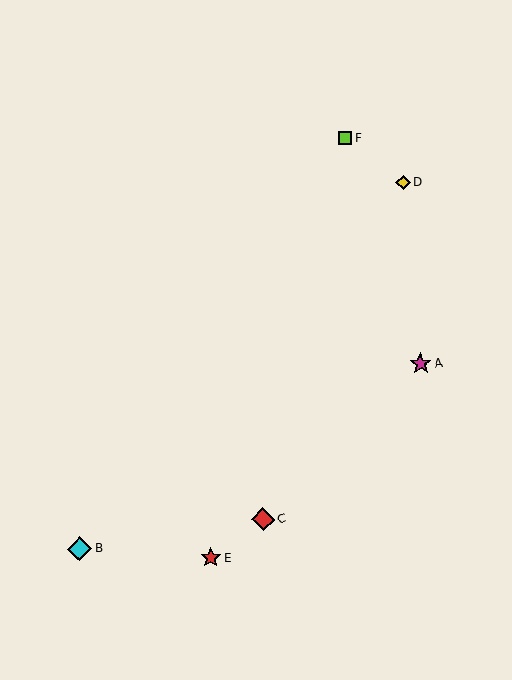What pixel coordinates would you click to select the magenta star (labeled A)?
Click at (421, 363) to select the magenta star A.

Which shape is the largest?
The cyan diamond (labeled B) is the largest.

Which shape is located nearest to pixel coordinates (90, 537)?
The cyan diamond (labeled B) at (80, 549) is nearest to that location.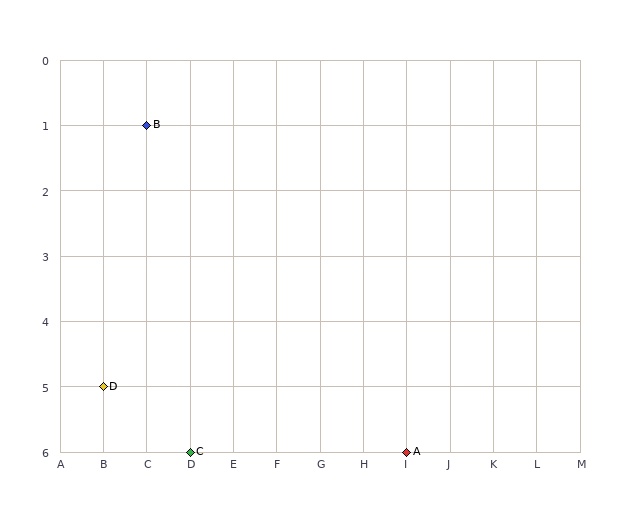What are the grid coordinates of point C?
Point C is at grid coordinates (D, 6).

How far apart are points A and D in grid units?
Points A and D are 7 columns and 1 row apart (about 7.1 grid units diagonally).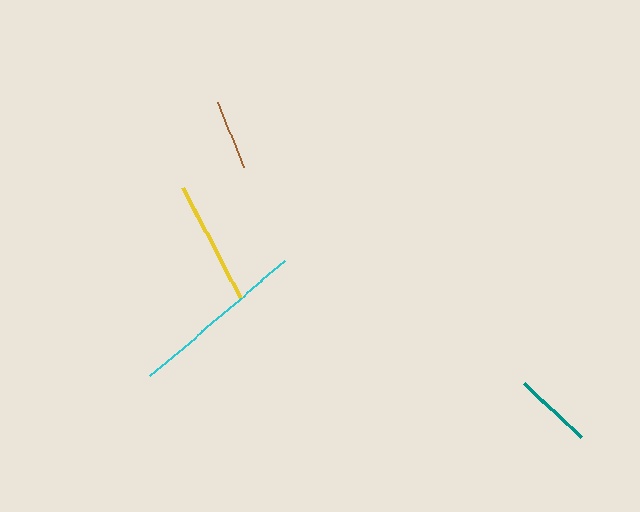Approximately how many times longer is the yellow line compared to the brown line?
The yellow line is approximately 1.8 times the length of the brown line.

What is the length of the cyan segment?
The cyan segment is approximately 177 pixels long.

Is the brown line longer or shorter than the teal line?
The teal line is longer than the brown line.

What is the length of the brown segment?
The brown segment is approximately 70 pixels long.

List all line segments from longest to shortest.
From longest to shortest: cyan, yellow, teal, brown.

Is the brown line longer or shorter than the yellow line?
The yellow line is longer than the brown line.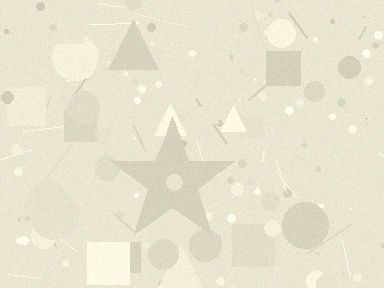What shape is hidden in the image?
A star is hidden in the image.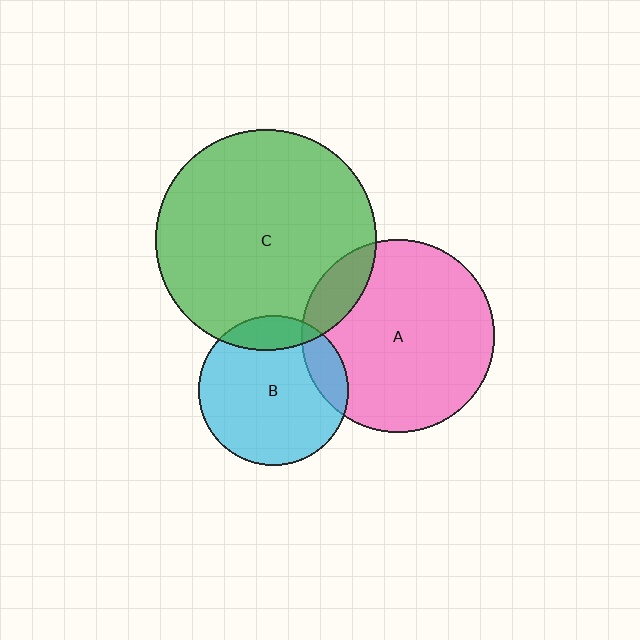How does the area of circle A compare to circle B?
Approximately 1.7 times.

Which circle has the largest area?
Circle C (green).